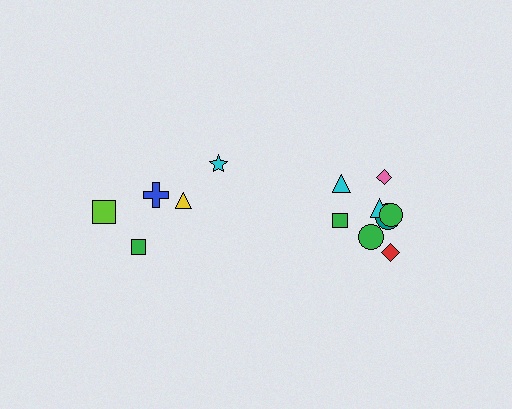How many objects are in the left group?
There are 5 objects.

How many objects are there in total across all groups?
There are 13 objects.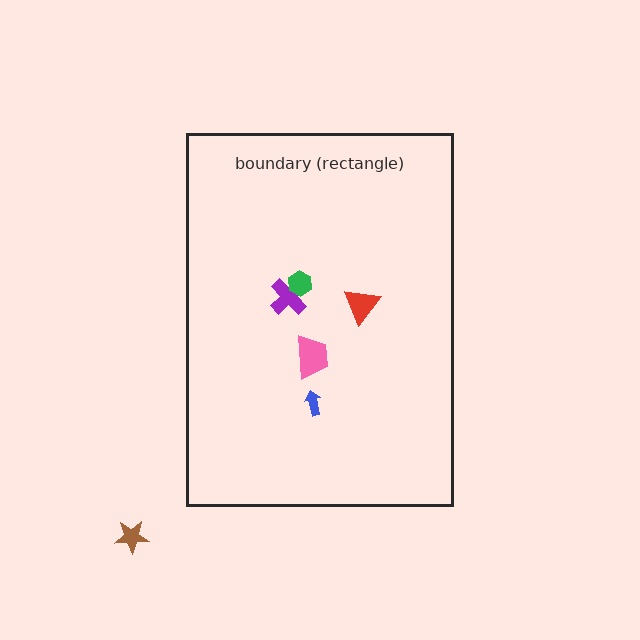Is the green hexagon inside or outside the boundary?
Inside.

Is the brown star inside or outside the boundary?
Outside.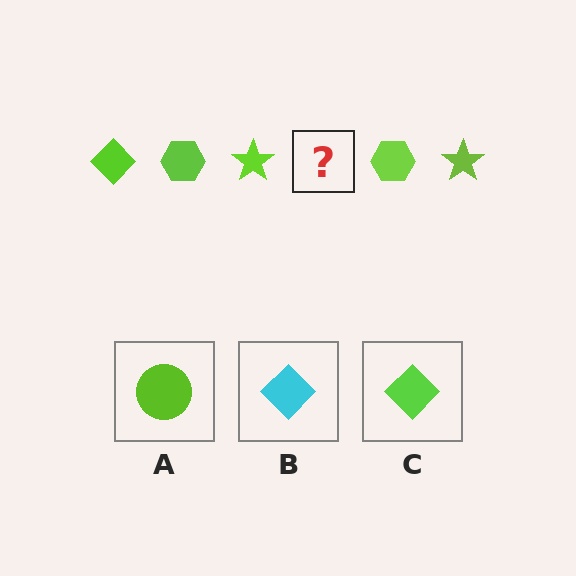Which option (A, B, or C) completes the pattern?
C.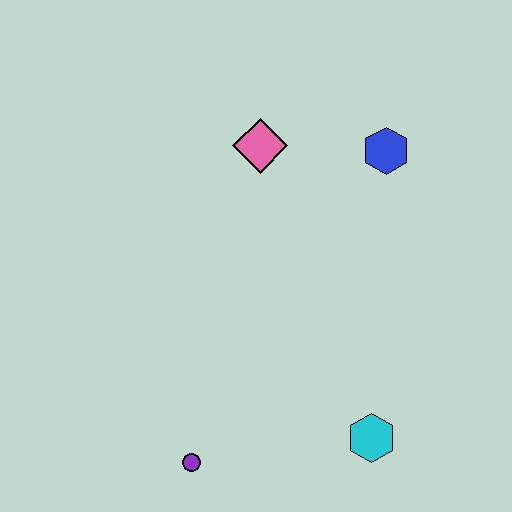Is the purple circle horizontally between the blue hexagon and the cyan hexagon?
No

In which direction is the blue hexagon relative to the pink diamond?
The blue hexagon is to the right of the pink diamond.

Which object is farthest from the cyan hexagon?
The pink diamond is farthest from the cyan hexagon.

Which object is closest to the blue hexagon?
The pink diamond is closest to the blue hexagon.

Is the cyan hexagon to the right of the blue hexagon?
No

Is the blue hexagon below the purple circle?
No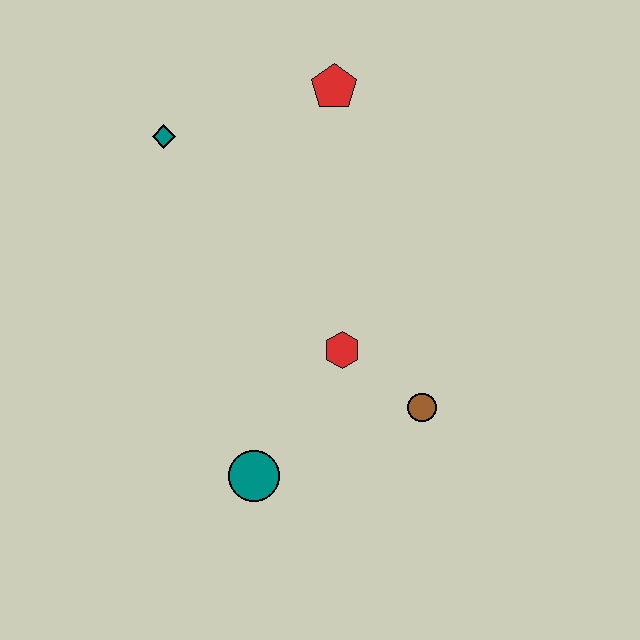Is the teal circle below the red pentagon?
Yes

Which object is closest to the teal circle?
The red hexagon is closest to the teal circle.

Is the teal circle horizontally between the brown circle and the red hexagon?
No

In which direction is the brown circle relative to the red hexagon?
The brown circle is to the right of the red hexagon.